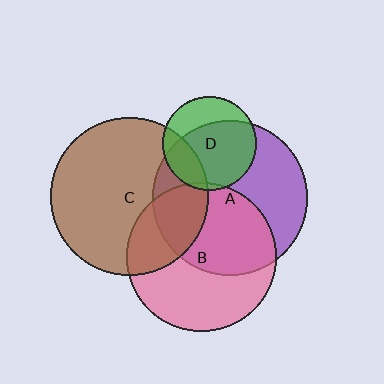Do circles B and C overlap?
Yes.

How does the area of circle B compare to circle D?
Approximately 2.5 times.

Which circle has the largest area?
Circle C (brown).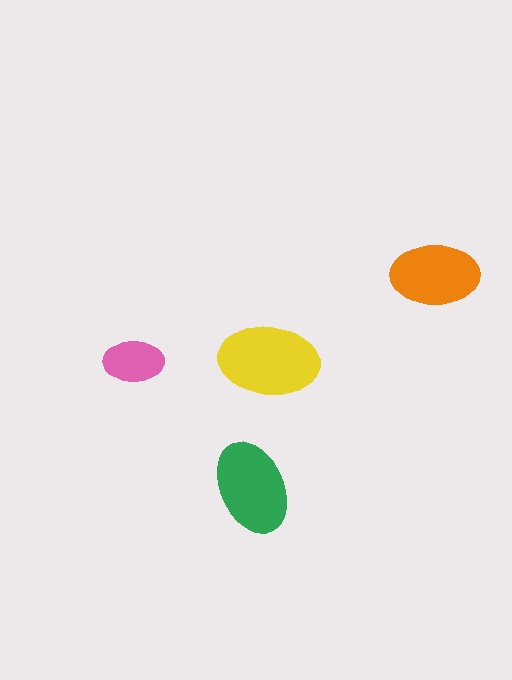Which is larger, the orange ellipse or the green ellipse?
The green one.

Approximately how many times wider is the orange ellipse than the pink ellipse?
About 1.5 times wider.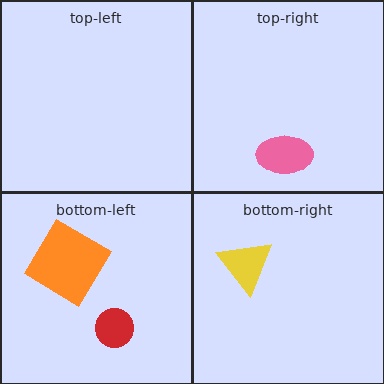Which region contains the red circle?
The bottom-left region.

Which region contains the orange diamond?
The bottom-left region.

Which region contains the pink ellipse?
The top-right region.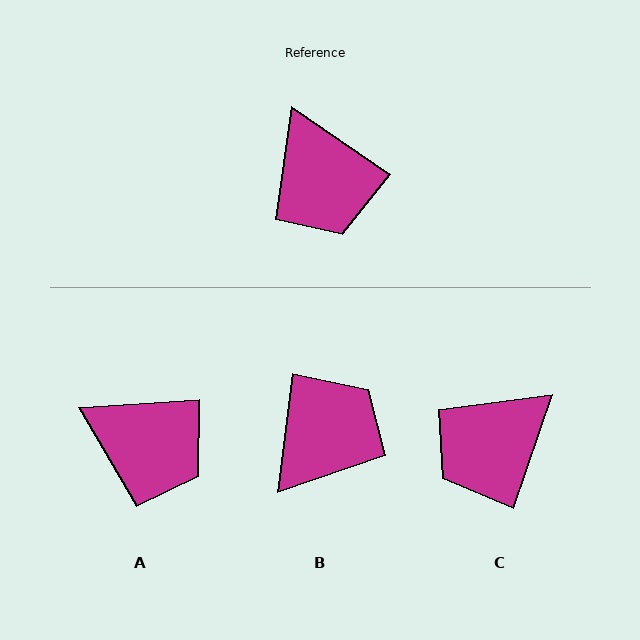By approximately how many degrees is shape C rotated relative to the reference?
Approximately 74 degrees clockwise.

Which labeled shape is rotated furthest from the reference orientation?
B, about 117 degrees away.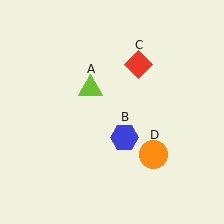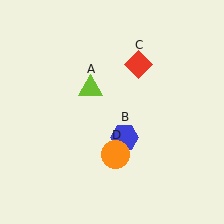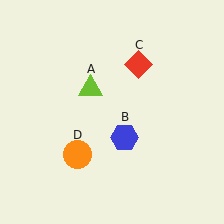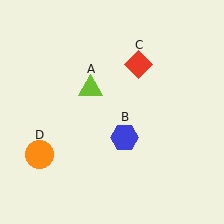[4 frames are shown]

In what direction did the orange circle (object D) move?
The orange circle (object D) moved left.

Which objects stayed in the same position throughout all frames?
Lime triangle (object A) and blue hexagon (object B) and red diamond (object C) remained stationary.